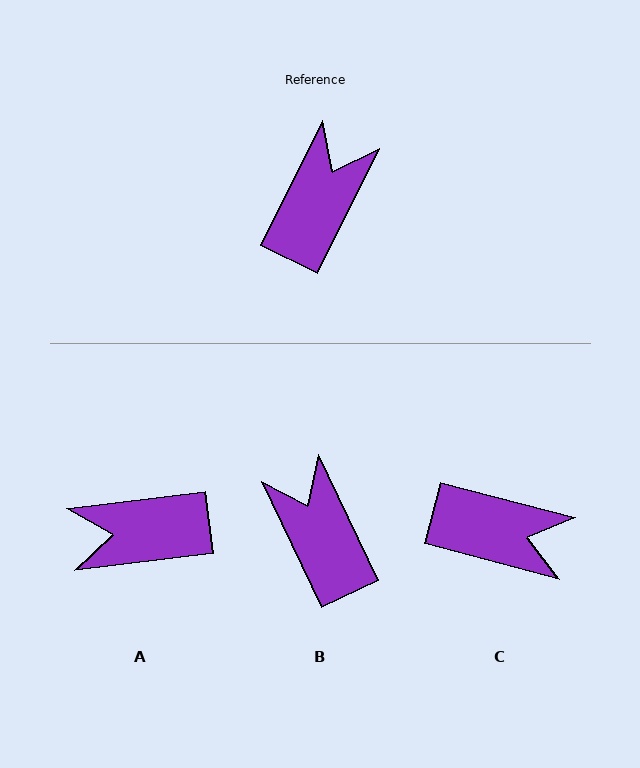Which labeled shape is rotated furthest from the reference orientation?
A, about 123 degrees away.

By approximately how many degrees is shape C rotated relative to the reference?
Approximately 78 degrees clockwise.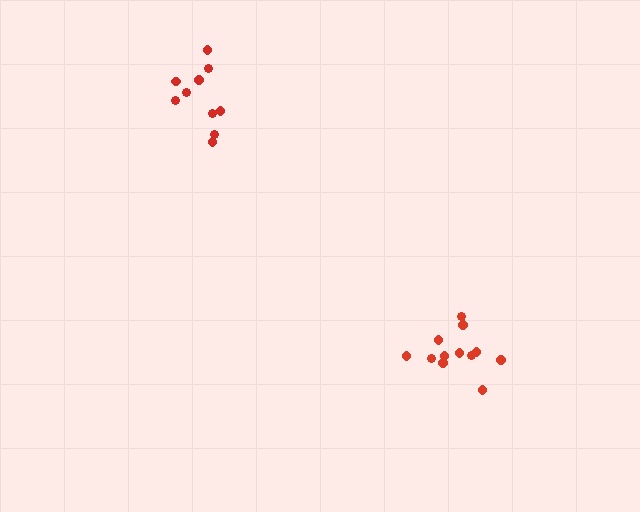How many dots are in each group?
Group 1: 10 dots, Group 2: 12 dots (22 total).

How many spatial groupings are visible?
There are 2 spatial groupings.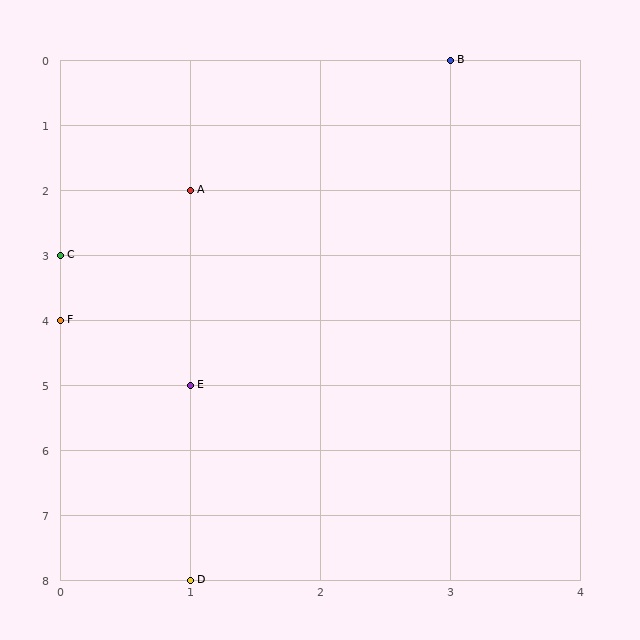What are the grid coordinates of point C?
Point C is at grid coordinates (0, 3).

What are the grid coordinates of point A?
Point A is at grid coordinates (1, 2).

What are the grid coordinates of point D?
Point D is at grid coordinates (1, 8).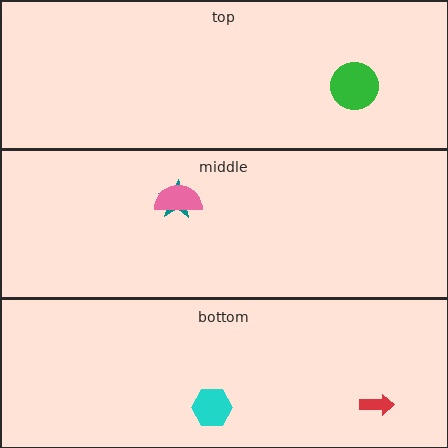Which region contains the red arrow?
The bottom region.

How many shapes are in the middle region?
2.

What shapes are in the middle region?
The teal star, the pink semicircle.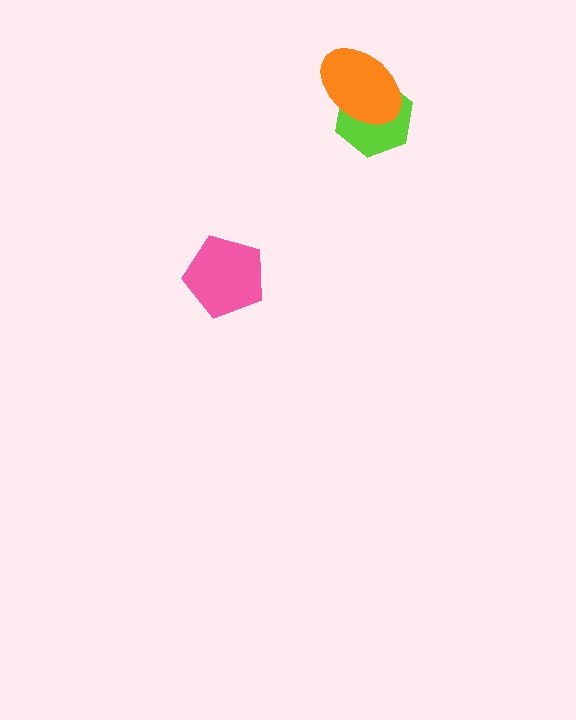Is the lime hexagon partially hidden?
Yes, it is partially covered by another shape.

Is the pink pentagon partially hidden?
No, no other shape covers it.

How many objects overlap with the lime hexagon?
1 object overlaps with the lime hexagon.